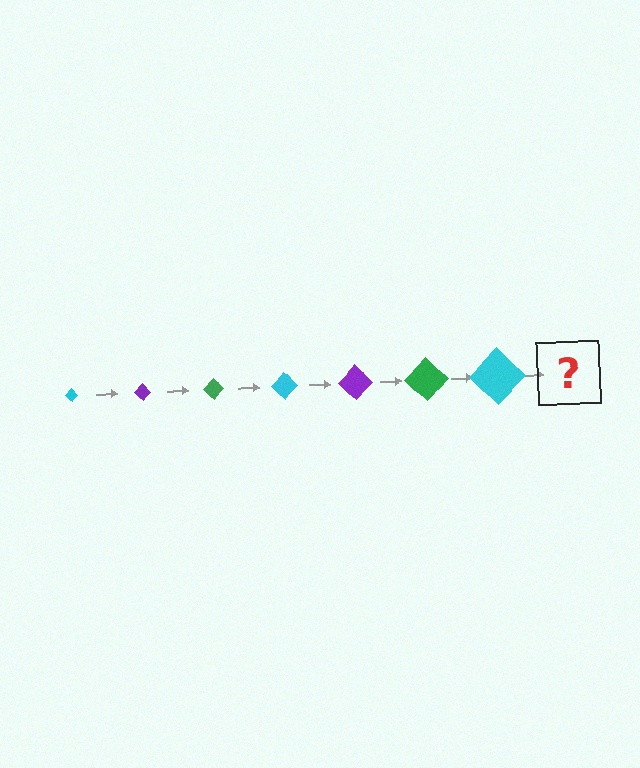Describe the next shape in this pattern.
It should be a purple diamond, larger than the previous one.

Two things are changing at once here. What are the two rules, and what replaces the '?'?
The two rules are that the diamond grows larger each step and the color cycles through cyan, purple, and green. The '?' should be a purple diamond, larger than the previous one.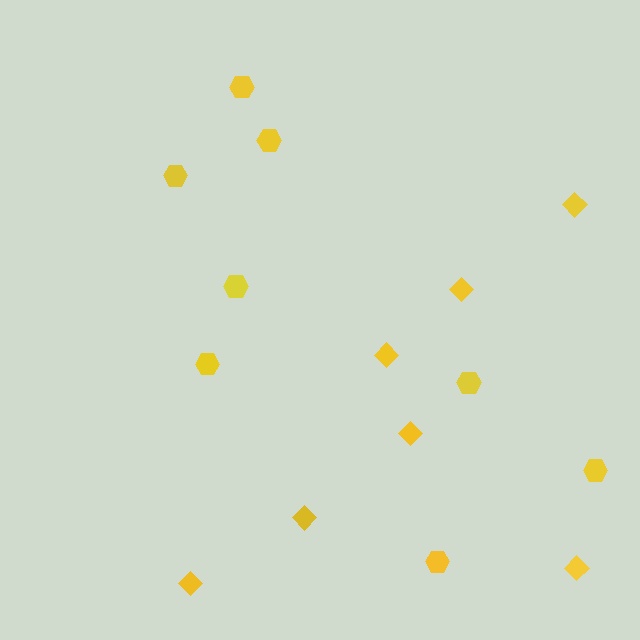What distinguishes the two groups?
There are 2 groups: one group of hexagons (8) and one group of diamonds (7).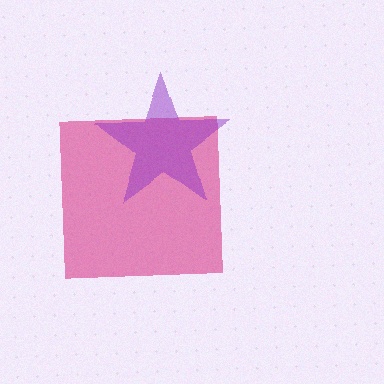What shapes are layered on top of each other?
The layered shapes are: a magenta square, a purple star.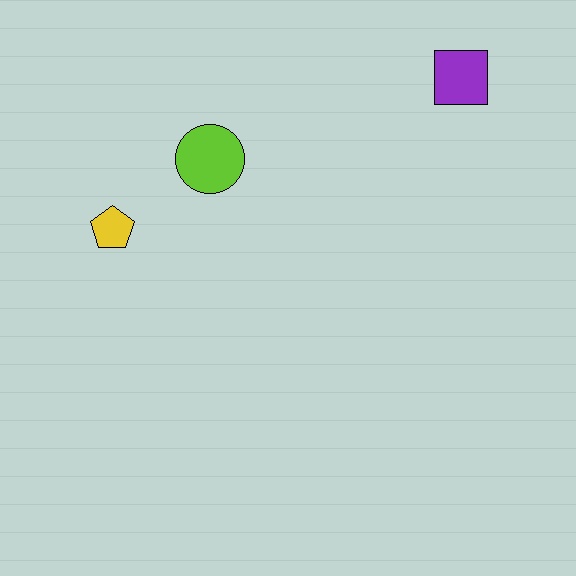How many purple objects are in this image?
There is 1 purple object.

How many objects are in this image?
There are 3 objects.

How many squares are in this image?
There is 1 square.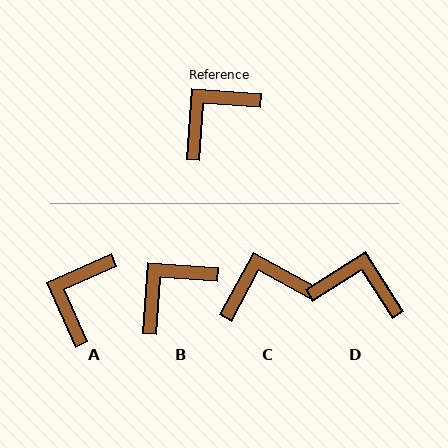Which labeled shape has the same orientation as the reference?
B.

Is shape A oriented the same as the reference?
No, it is off by about 28 degrees.